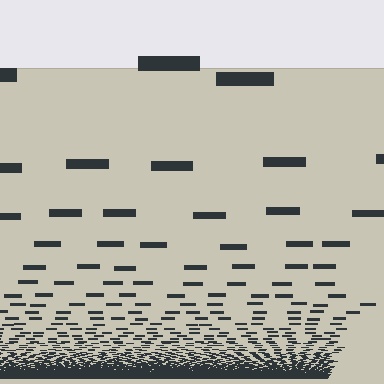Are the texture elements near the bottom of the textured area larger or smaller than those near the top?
Smaller. The gradient is inverted — elements near the bottom are smaller and denser.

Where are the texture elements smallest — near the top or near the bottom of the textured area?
Near the bottom.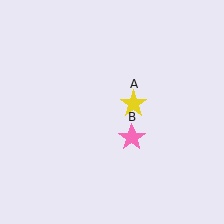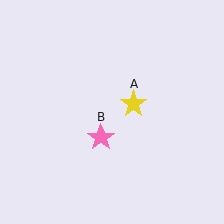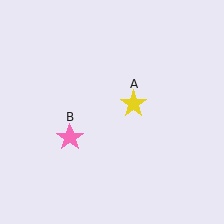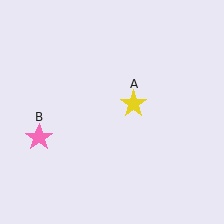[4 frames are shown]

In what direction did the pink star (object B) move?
The pink star (object B) moved left.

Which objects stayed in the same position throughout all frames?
Yellow star (object A) remained stationary.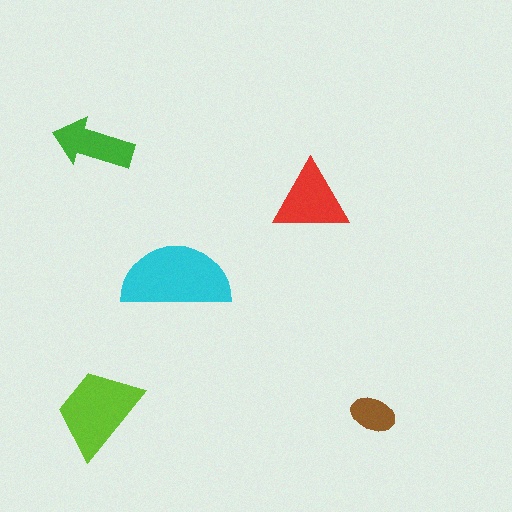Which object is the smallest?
The brown ellipse.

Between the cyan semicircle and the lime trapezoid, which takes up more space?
The cyan semicircle.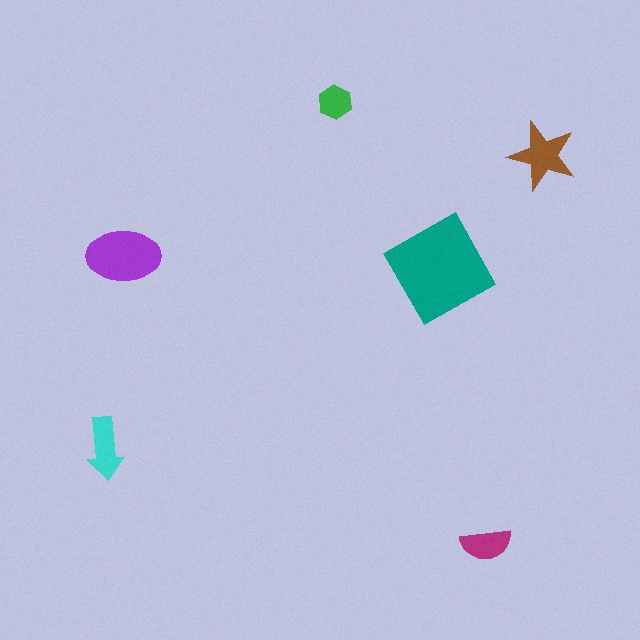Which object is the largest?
The teal diamond.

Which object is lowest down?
The magenta semicircle is bottommost.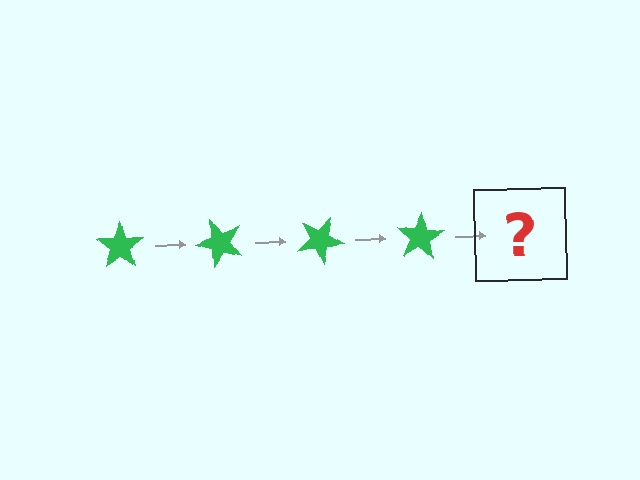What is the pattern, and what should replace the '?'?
The pattern is that the star rotates 50 degrees each step. The '?' should be a green star rotated 200 degrees.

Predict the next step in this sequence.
The next step is a green star rotated 200 degrees.